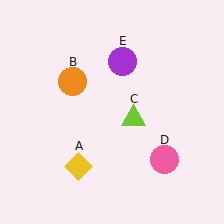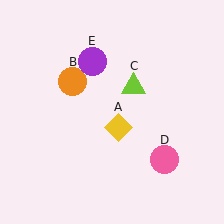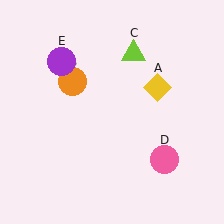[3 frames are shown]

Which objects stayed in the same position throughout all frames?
Orange circle (object B) and pink circle (object D) remained stationary.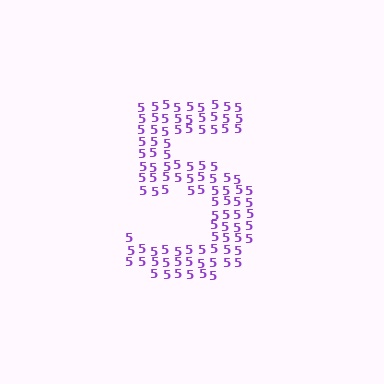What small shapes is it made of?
It is made of small digit 5's.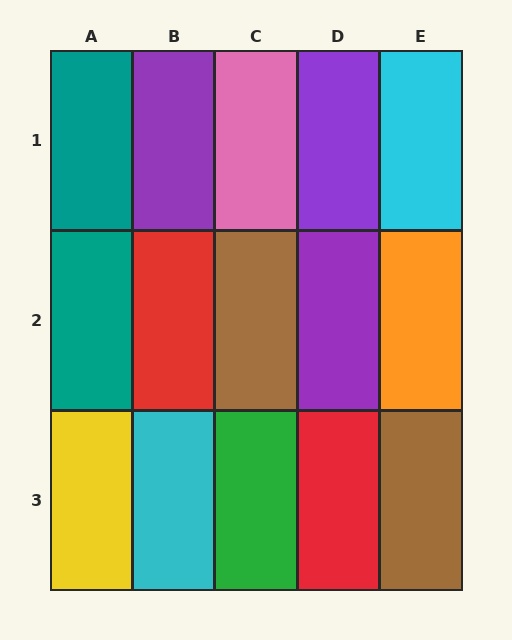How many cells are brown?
2 cells are brown.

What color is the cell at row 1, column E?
Cyan.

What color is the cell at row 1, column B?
Purple.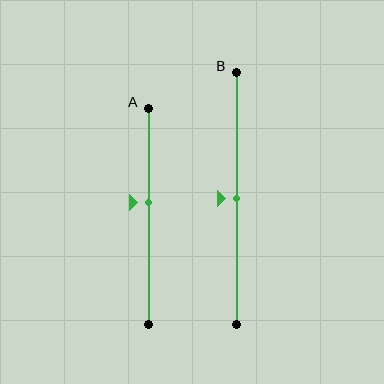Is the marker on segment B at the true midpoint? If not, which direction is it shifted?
Yes, the marker on segment B is at the true midpoint.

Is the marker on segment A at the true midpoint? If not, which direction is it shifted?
No, the marker on segment A is shifted upward by about 6% of the segment length.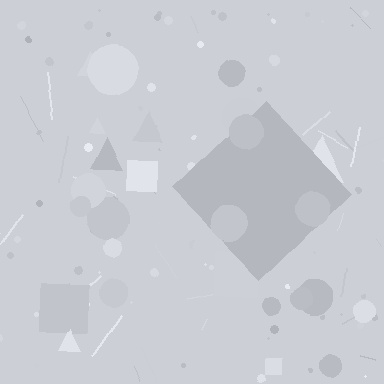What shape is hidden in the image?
A diamond is hidden in the image.